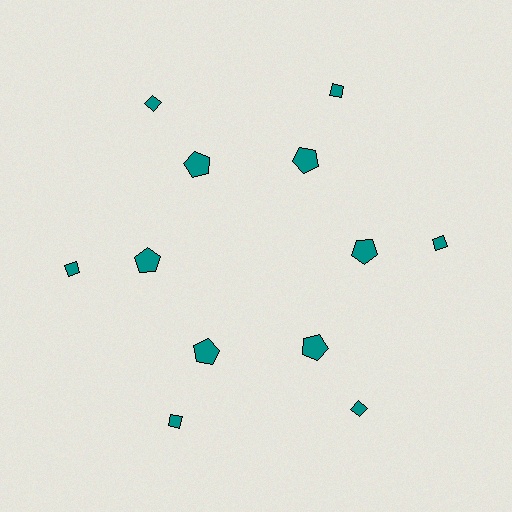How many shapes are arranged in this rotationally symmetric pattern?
There are 12 shapes, arranged in 6 groups of 2.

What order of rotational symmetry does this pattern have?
This pattern has 6-fold rotational symmetry.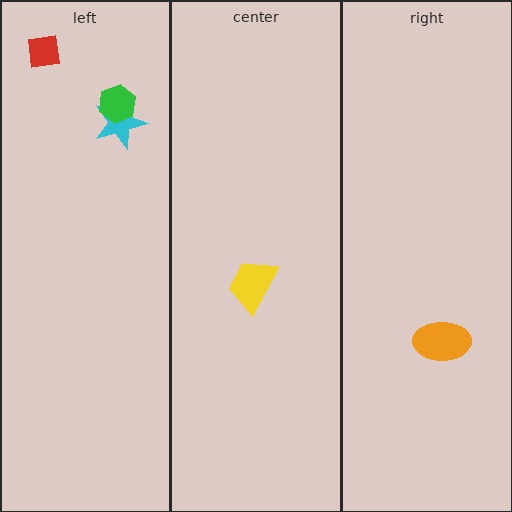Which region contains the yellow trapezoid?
The center region.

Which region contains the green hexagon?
The left region.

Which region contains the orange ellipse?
The right region.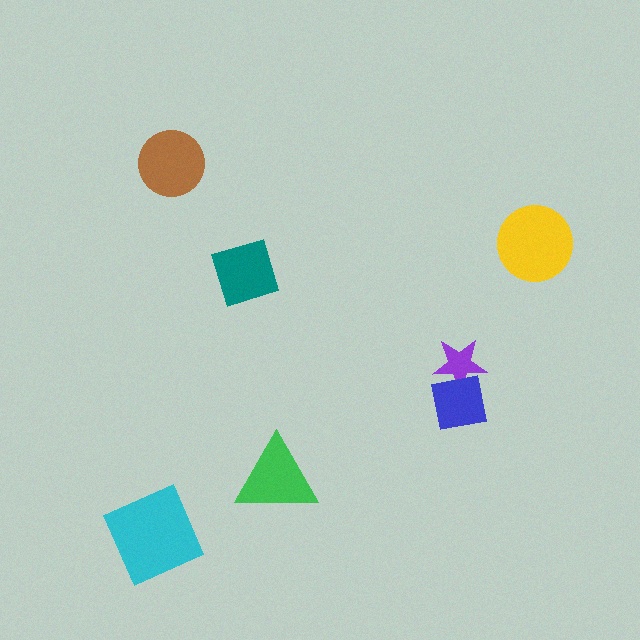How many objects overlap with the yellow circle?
0 objects overlap with the yellow circle.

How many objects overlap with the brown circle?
0 objects overlap with the brown circle.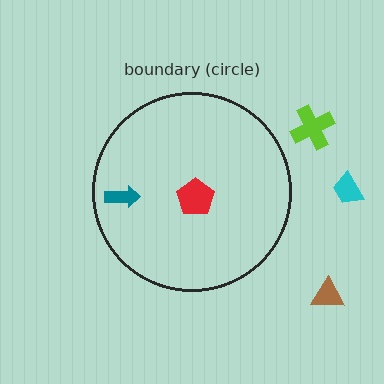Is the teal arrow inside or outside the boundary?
Inside.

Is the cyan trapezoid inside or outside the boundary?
Outside.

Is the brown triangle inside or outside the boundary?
Outside.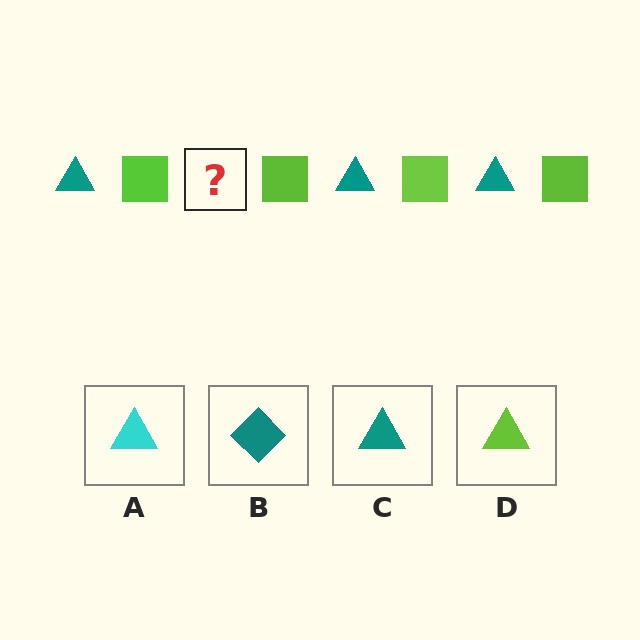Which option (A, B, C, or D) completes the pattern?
C.